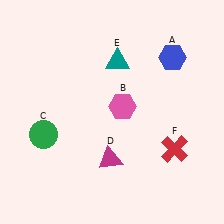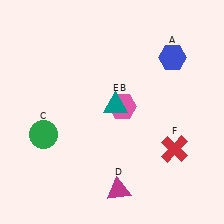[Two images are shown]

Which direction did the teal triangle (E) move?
The teal triangle (E) moved down.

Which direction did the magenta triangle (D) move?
The magenta triangle (D) moved down.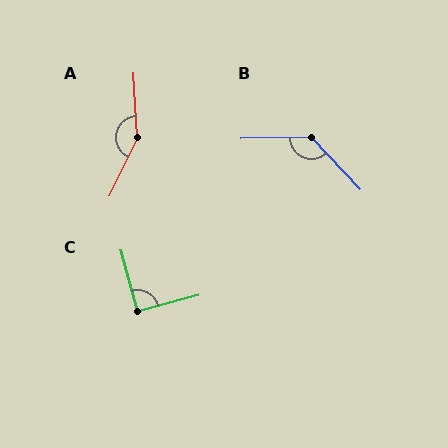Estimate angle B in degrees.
Approximately 132 degrees.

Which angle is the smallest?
C, at approximately 90 degrees.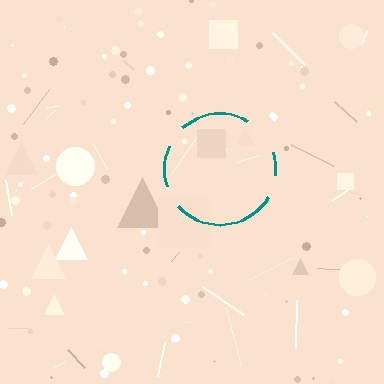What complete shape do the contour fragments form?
The contour fragments form a circle.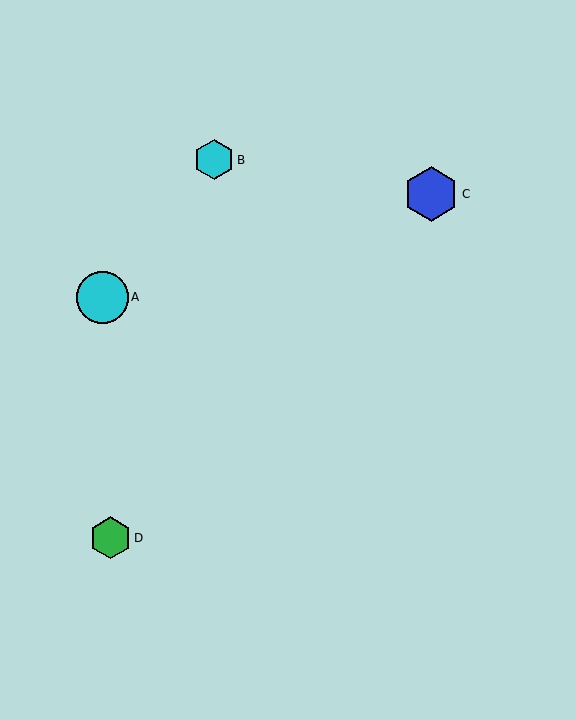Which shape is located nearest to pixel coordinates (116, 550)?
The green hexagon (labeled D) at (110, 538) is nearest to that location.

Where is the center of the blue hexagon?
The center of the blue hexagon is at (431, 194).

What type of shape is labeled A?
Shape A is a cyan circle.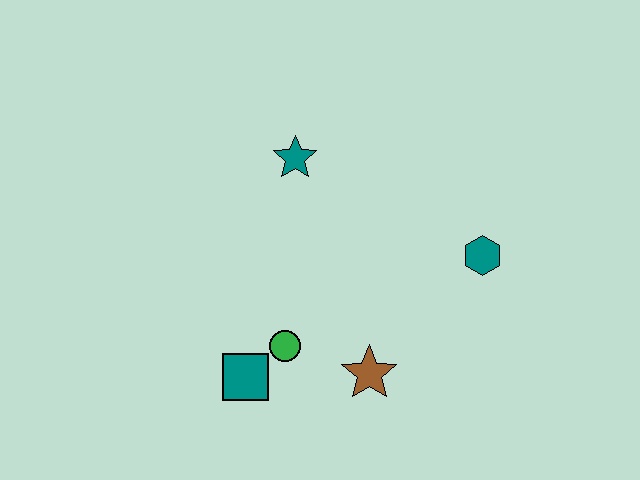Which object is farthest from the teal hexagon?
The teal square is farthest from the teal hexagon.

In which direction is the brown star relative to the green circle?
The brown star is to the right of the green circle.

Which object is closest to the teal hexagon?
The brown star is closest to the teal hexagon.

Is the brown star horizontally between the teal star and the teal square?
No